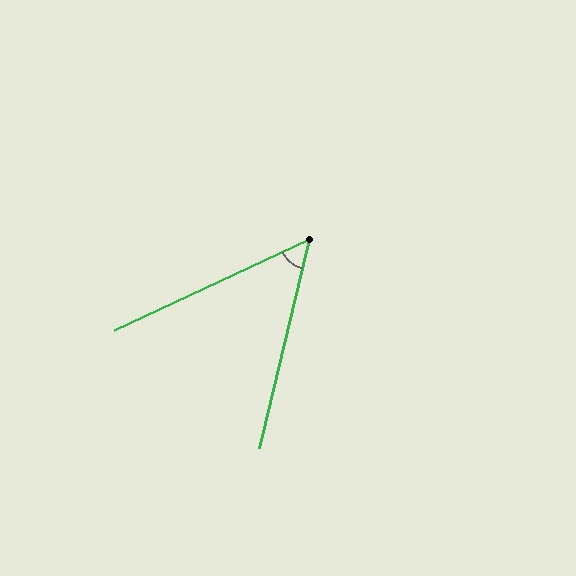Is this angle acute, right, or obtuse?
It is acute.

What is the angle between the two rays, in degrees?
Approximately 51 degrees.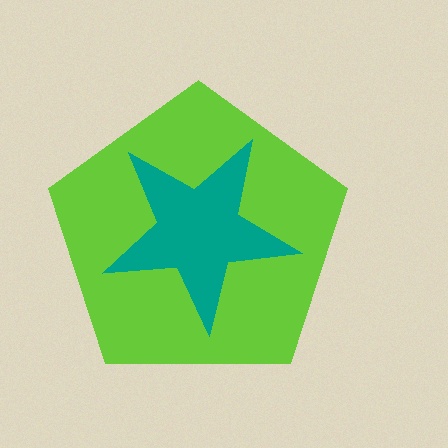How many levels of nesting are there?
2.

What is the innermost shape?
The teal star.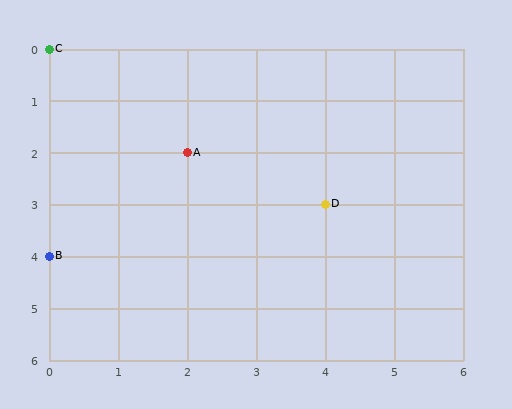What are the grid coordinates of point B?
Point B is at grid coordinates (0, 4).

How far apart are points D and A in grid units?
Points D and A are 2 columns and 1 row apart (about 2.2 grid units diagonally).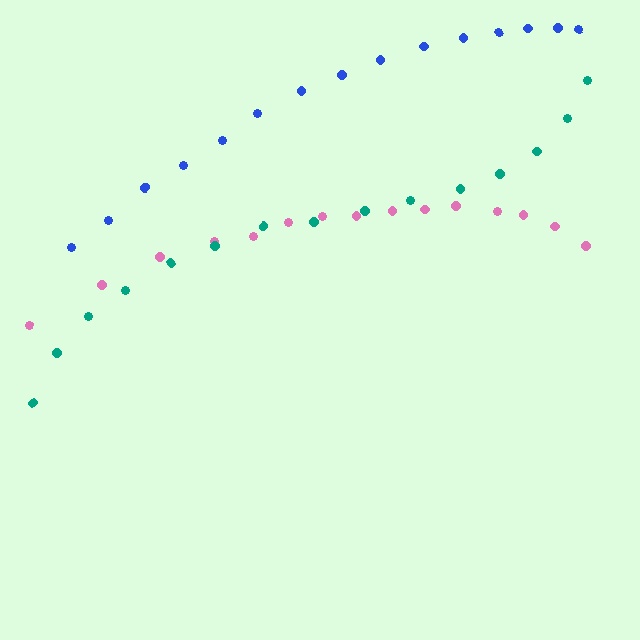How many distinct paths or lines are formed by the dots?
There are 3 distinct paths.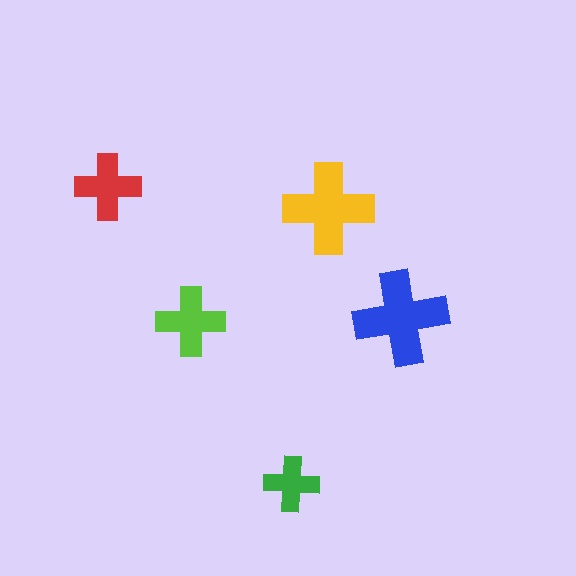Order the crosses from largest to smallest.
the blue one, the yellow one, the lime one, the red one, the green one.